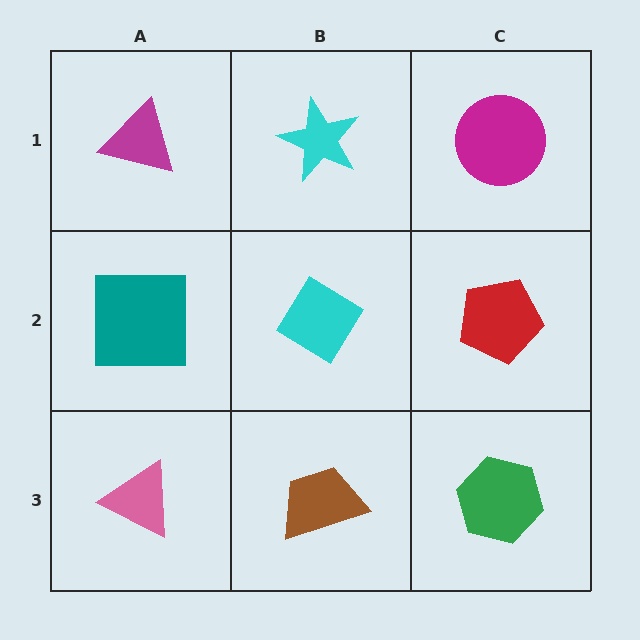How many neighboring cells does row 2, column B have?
4.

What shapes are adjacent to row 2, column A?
A magenta triangle (row 1, column A), a pink triangle (row 3, column A), a cyan diamond (row 2, column B).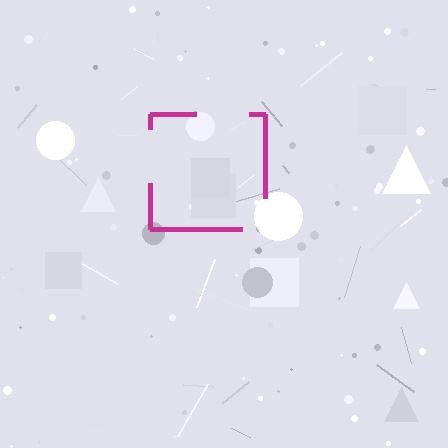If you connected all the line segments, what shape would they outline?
They would outline a square.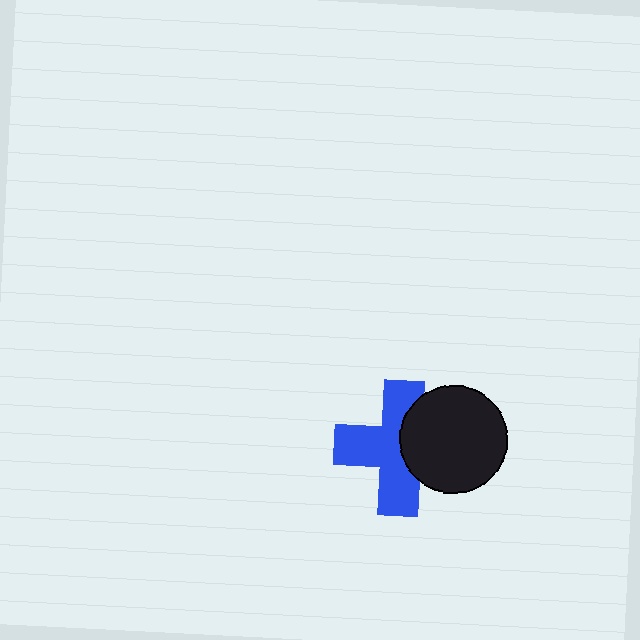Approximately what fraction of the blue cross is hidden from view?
Roughly 35% of the blue cross is hidden behind the black circle.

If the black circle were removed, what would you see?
You would see the complete blue cross.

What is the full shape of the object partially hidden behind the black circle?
The partially hidden object is a blue cross.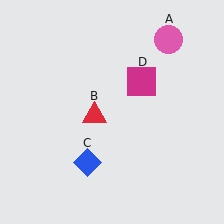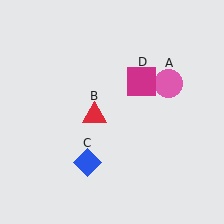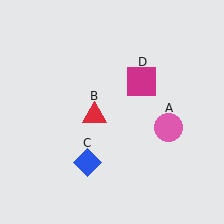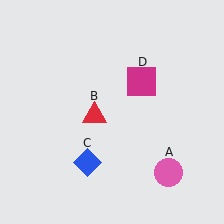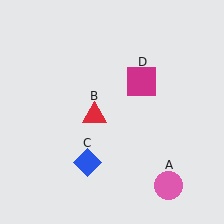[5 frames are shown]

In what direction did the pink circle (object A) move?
The pink circle (object A) moved down.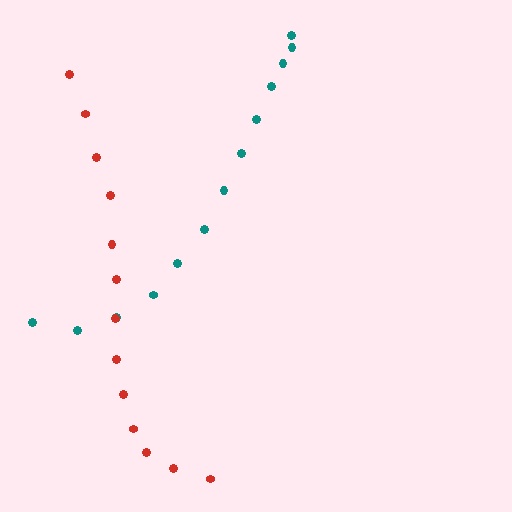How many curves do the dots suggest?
There are 2 distinct paths.